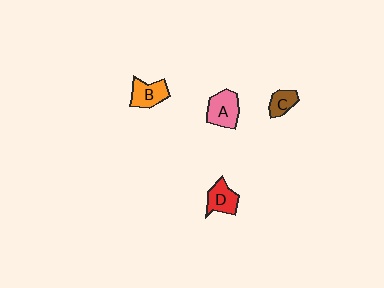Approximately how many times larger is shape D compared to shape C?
Approximately 1.4 times.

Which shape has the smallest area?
Shape C (brown).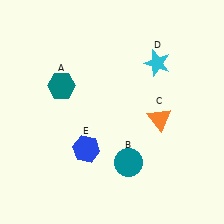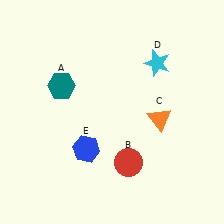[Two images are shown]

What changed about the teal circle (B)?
In Image 1, B is teal. In Image 2, it changed to red.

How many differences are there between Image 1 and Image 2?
There is 1 difference between the two images.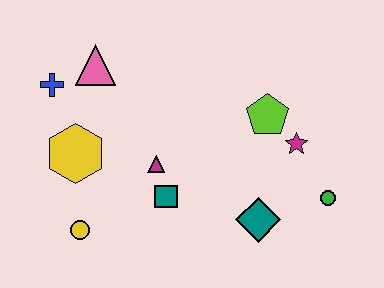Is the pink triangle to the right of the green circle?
No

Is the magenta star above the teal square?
Yes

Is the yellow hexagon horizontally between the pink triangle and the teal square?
No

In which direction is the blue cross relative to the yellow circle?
The blue cross is above the yellow circle.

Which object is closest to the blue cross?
The pink triangle is closest to the blue cross.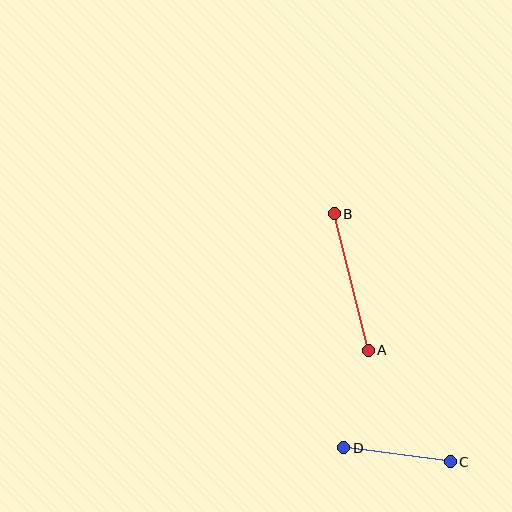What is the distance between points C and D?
The distance is approximately 107 pixels.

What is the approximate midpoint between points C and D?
The midpoint is at approximately (397, 455) pixels.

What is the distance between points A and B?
The distance is approximately 141 pixels.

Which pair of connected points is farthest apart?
Points A and B are farthest apart.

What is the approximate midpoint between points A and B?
The midpoint is at approximately (351, 282) pixels.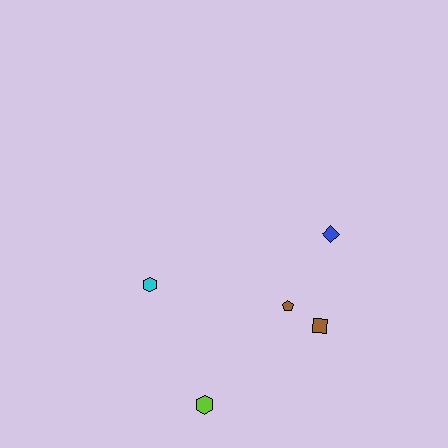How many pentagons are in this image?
There is 1 pentagon.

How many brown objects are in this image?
There are 2 brown objects.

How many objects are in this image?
There are 5 objects.